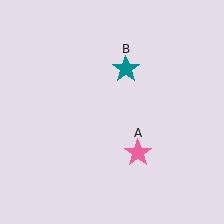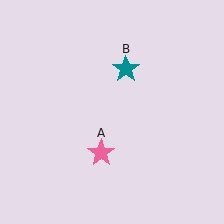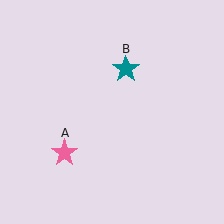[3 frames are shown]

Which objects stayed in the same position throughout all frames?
Teal star (object B) remained stationary.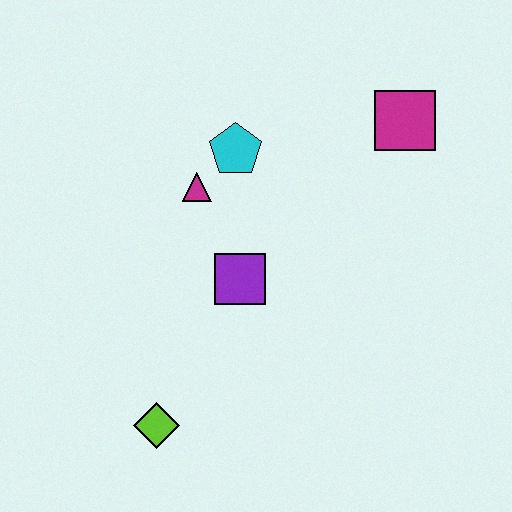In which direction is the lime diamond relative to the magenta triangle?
The lime diamond is below the magenta triangle.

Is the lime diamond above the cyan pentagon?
No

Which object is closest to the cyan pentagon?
The magenta triangle is closest to the cyan pentagon.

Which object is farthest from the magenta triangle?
The lime diamond is farthest from the magenta triangle.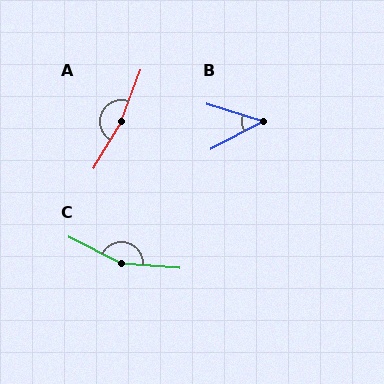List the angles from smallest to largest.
B (45°), C (157°), A (170°).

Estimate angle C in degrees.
Approximately 157 degrees.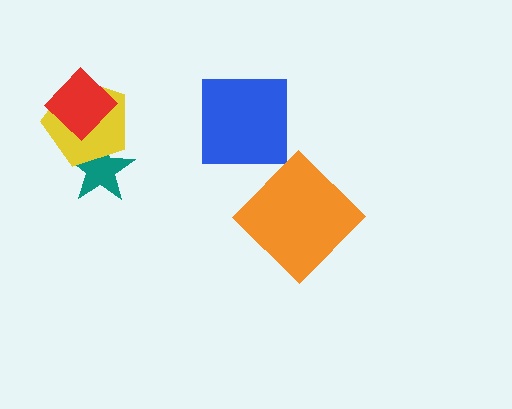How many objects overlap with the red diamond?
1 object overlaps with the red diamond.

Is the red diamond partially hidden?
No, no other shape covers it.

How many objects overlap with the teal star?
1 object overlaps with the teal star.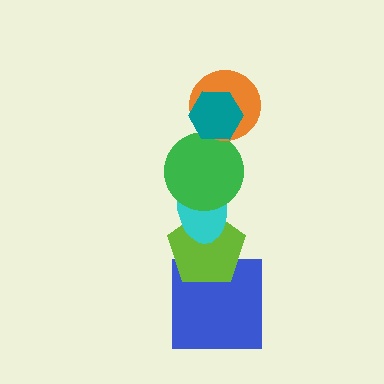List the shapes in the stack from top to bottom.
From top to bottom: the teal hexagon, the orange circle, the green circle, the cyan ellipse, the lime pentagon, the blue square.